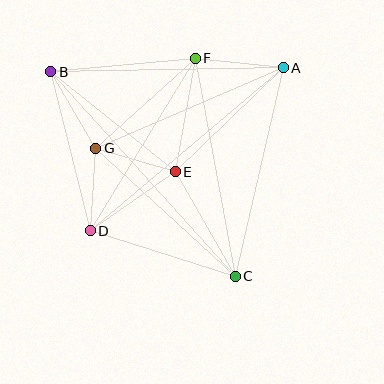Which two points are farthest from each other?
Points B and C are farthest from each other.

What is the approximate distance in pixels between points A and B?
The distance between A and B is approximately 232 pixels.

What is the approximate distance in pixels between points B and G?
The distance between B and G is approximately 89 pixels.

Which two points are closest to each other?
Points D and G are closest to each other.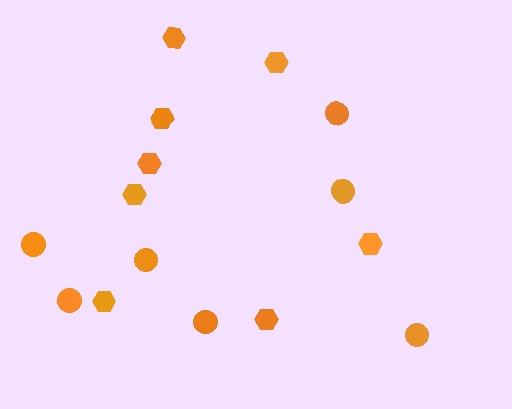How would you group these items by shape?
There are 2 groups: one group of hexagons (8) and one group of circles (7).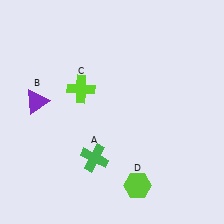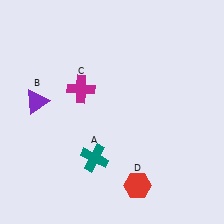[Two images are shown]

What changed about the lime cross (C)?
In Image 1, C is lime. In Image 2, it changed to magenta.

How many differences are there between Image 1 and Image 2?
There are 3 differences between the two images.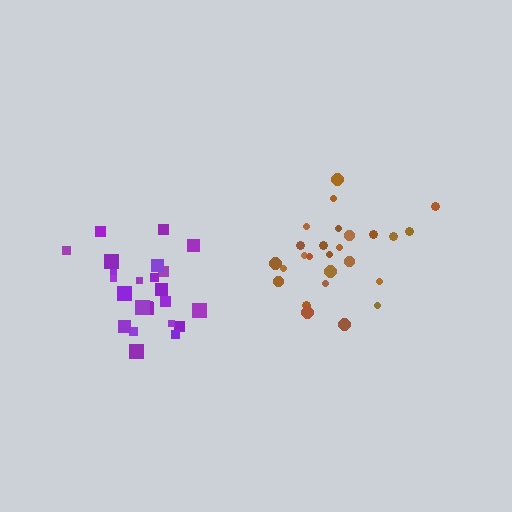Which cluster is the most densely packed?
Purple.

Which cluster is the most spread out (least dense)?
Brown.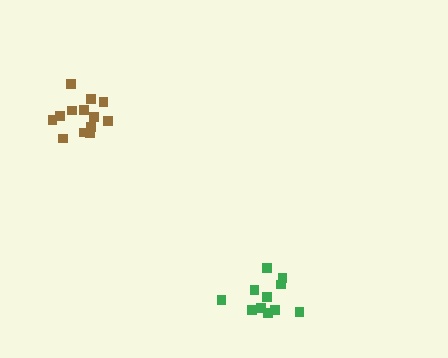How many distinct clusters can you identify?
There are 2 distinct clusters.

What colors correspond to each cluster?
The clusters are colored: green, brown.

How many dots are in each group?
Group 1: 11 dots, Group 2: 13 dots (24 total).